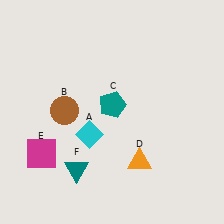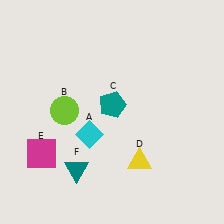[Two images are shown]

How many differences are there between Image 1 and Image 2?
There are 2 differences between the two images.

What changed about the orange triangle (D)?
In Image 1, D is orange. In Image 2, it changed to yellow.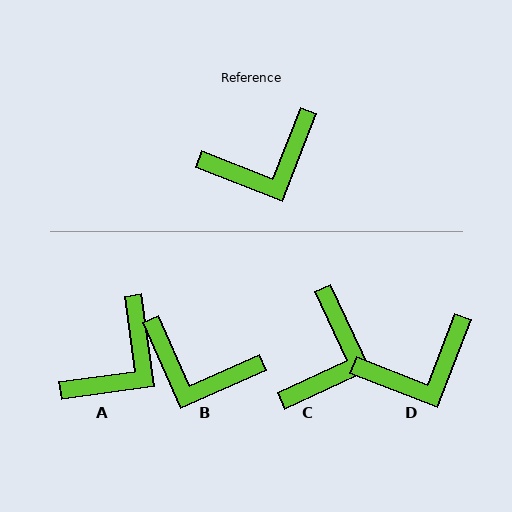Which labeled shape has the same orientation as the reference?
D.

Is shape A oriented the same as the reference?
No, it is off by about 29 degrees.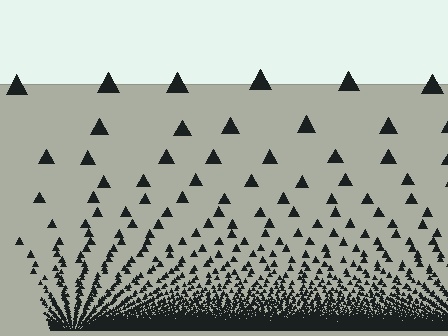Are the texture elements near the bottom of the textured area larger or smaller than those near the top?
Smaller. The gradient is inverted — elements near the bottom are smaller and denser.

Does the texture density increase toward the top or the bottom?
Density increases toward the bottom.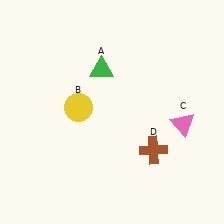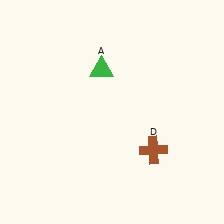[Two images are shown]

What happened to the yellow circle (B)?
The yellow circle (B) was removed in Image 2. It was in the top-left area of Image 1.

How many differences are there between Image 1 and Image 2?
There are 2 differences between the two images.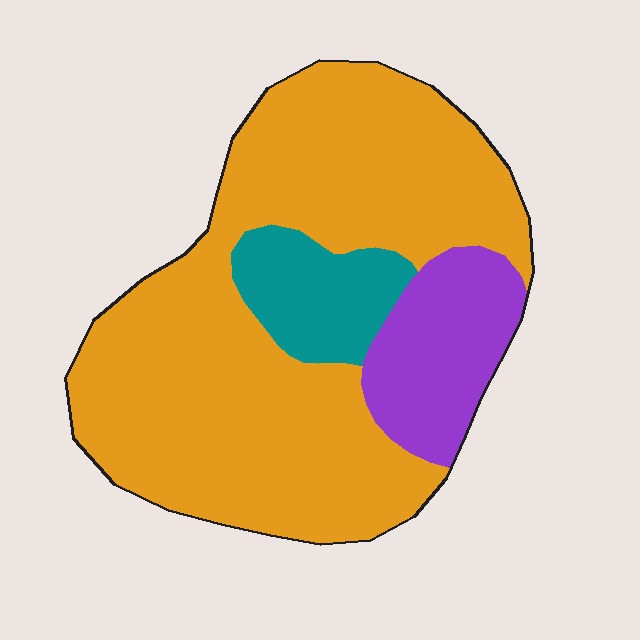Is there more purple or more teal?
Purple.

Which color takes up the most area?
Orange, at roughly 75%.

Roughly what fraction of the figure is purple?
Purple takes up about one sixth (1/6) of the figure.